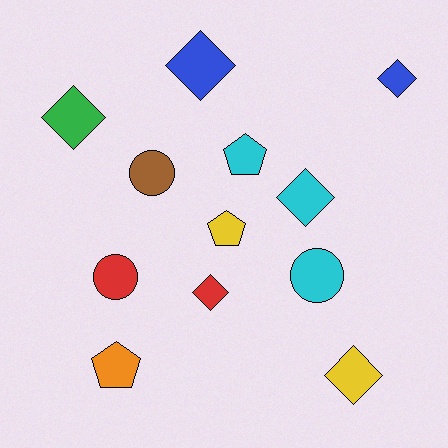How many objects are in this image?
There are 12 objects.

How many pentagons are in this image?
There are 3 pentagons.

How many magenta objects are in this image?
There are no magenta objects.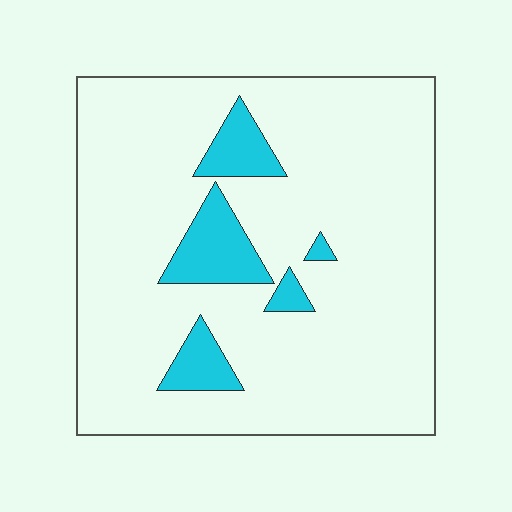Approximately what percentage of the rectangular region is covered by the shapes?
Approximately 10%.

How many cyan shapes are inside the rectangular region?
5.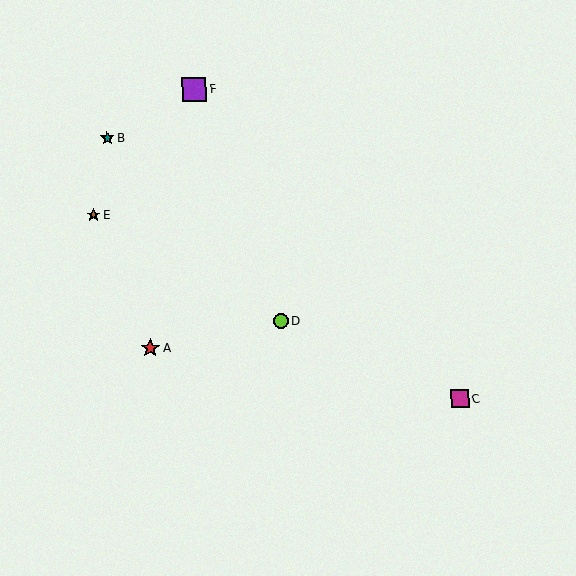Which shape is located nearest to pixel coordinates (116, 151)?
The teal star (labeled B) at (107, 138) is nearest to that location.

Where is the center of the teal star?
The center of the teal star is at (107, 138).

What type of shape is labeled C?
Shape C is a magenta square.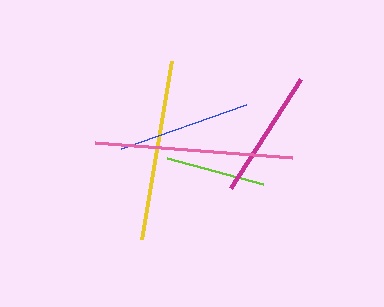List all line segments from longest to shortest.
From longest to shortest: pink, yellow, blue, magenta, lime.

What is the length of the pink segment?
The pink segment is approximately 197 pixels long.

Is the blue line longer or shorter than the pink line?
The pink line is longer than the blue line.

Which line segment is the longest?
The pink line is the longest at approximately 197 pixels.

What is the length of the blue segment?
The blue segment is approximately 132 pixels long.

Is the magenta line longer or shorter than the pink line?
The pink line is longer than the magenta line.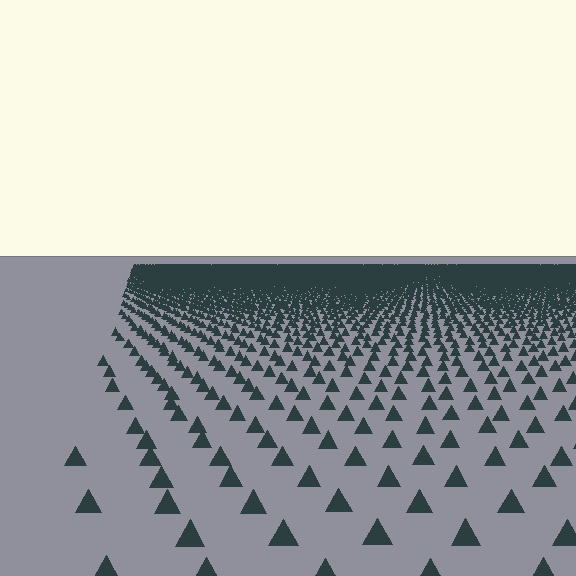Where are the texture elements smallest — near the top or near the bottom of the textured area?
Near the top.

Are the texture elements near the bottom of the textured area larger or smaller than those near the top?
Larger. Near the bottom, elements are closer to the viewer and appear at a bigger on-screen size.